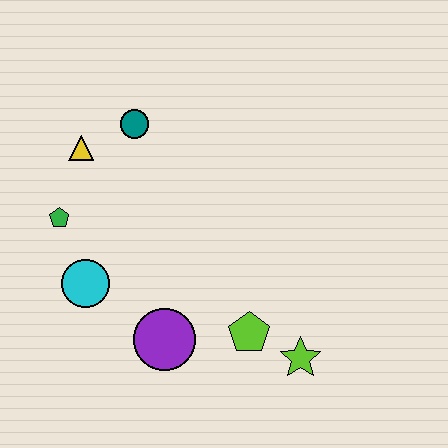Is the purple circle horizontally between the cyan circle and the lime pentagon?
Yes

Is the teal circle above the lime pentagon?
Yes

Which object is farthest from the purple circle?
The teal circle is farthest from the purple circle.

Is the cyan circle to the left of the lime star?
Yes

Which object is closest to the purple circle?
The lime pentagon is closest to the purple circle.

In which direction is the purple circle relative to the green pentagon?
The purple circle is below the green pentagon.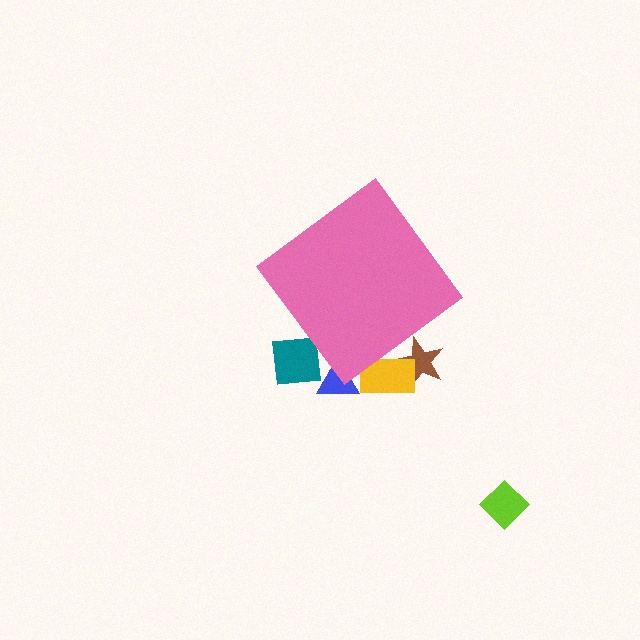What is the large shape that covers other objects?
A pink diamond.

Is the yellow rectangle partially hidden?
Yes, the yellow rectangle is partially hidden behind the pink diamond.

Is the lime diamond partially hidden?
No, the lime diamond is fully visible.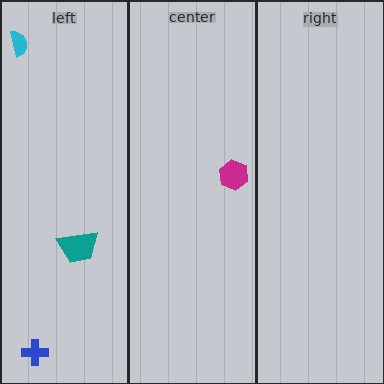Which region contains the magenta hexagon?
The center region.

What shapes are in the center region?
The magenta hexagon.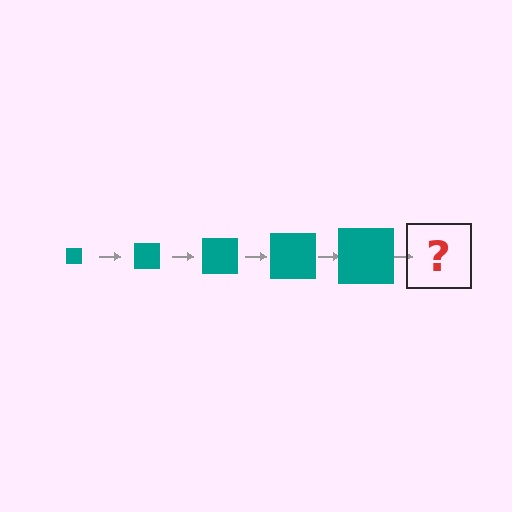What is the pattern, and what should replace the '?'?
The pattern is that the square gets progressively larger each step. The '?' should be a teal square, larger than the previous one.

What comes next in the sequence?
The next element should be a teal square, larger than the previous one.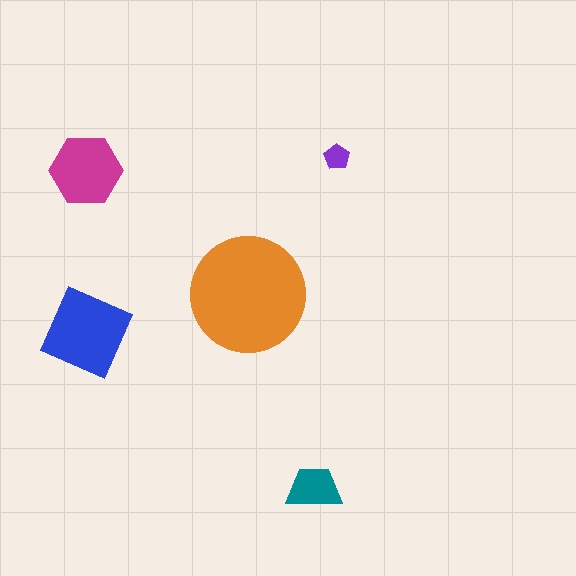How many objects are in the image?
There are 5 objects in the image.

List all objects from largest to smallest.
The orange circle, the blue square, the magenta hexagon, the teal trapezoid, the purple pentagon.